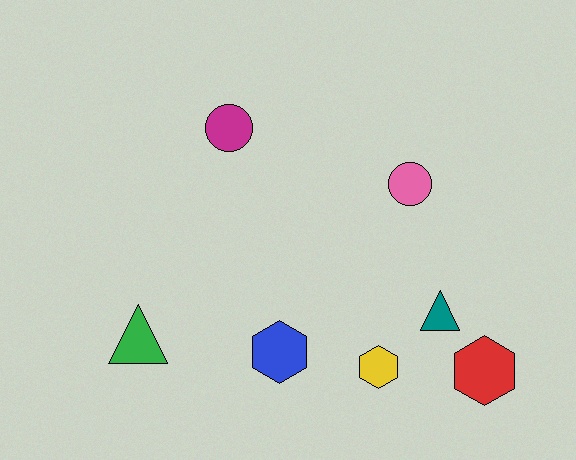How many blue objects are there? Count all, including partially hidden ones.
There is 1 blue object.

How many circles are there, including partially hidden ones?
There are 2 circles.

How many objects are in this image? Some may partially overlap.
There are 7 objects.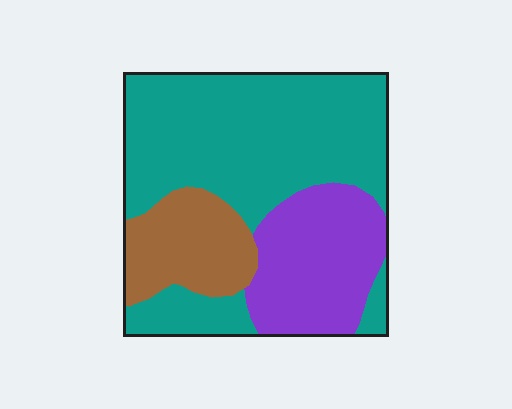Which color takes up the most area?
Teal, at roughly 60%.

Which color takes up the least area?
Brown, at roughly 15%.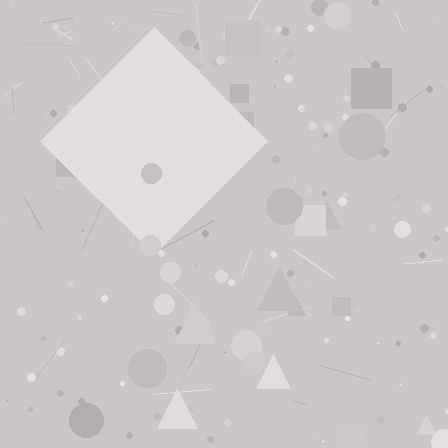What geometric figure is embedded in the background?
A diamond is embedded in the background.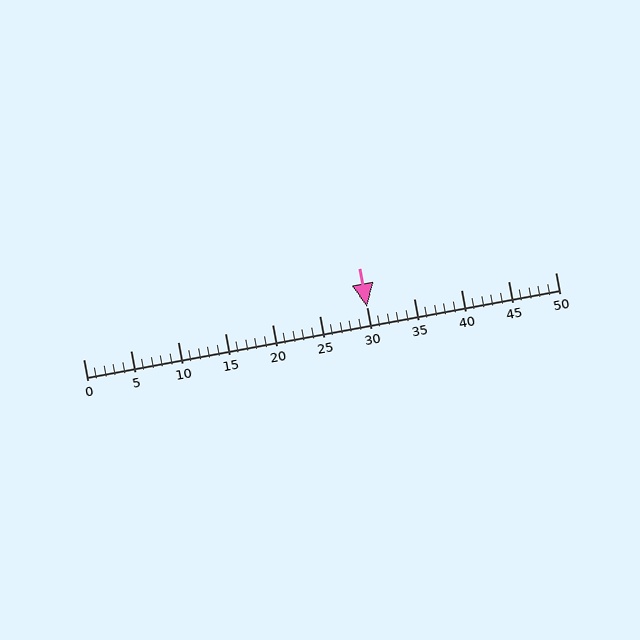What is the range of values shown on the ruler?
The ruler shows values from 0 to 50.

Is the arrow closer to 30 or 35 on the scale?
The arrow is closer to 30.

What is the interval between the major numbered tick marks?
The major tick marks are spaced 5 units apart.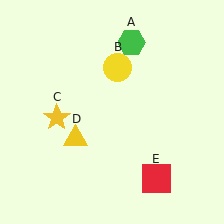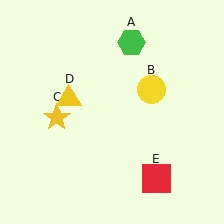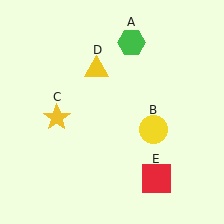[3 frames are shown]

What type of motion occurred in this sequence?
The yellow circle (object B), yellow triangle (object D) rotated clockwise around the center of the scene.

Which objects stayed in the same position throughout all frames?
Green hexagon (object A) and yellow star (object C) and red square (object E) remained stationary.